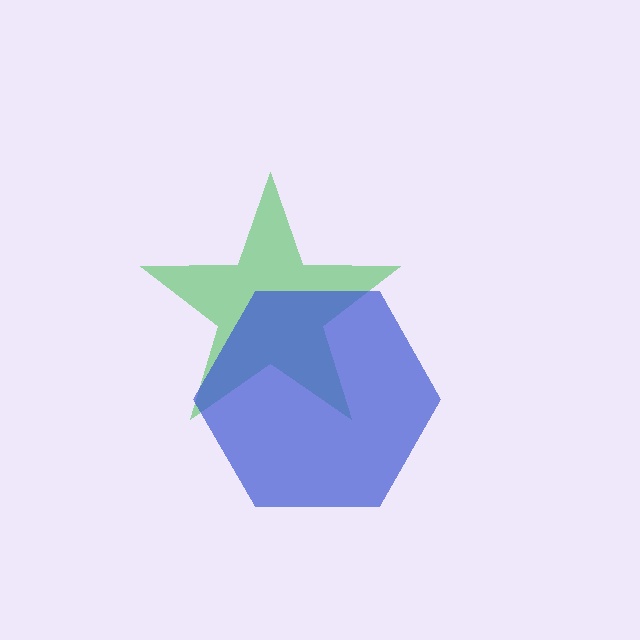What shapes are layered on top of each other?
The layered shapes are: a green star, a blue hexagon.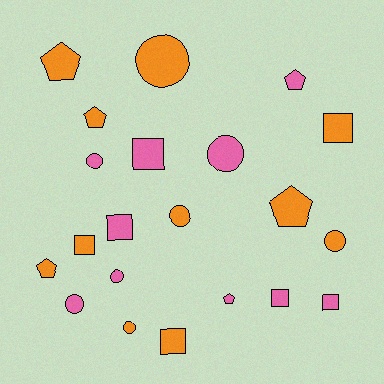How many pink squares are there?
There are 4 pink squares.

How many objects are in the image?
There are 21 objects.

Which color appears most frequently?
Orange, with 11 objects.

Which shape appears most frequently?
Circle, with 8 objects.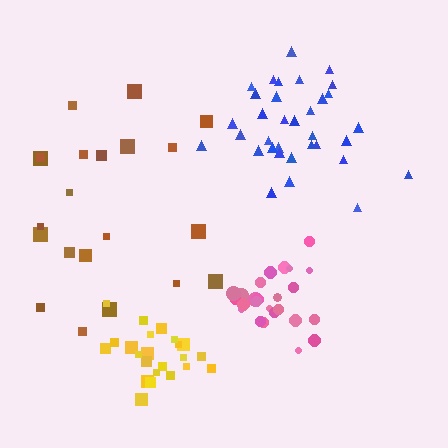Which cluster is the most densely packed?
Yellow.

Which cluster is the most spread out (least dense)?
Brown.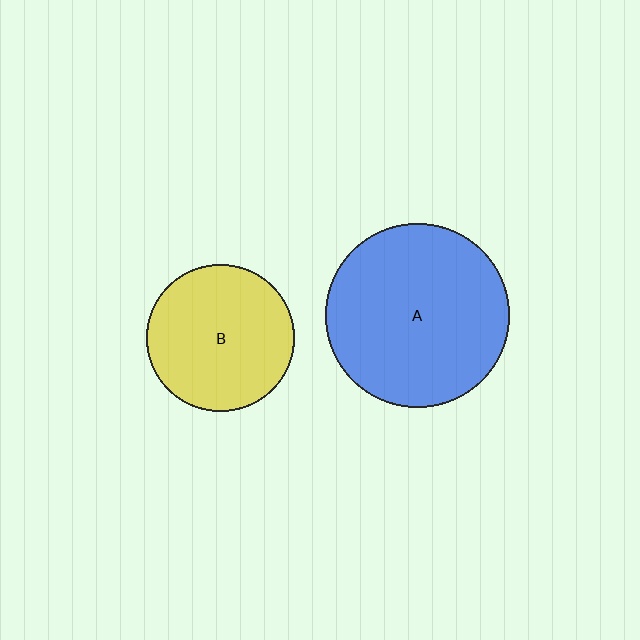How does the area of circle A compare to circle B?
Approximately 1.6 times.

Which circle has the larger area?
Circle A (blue).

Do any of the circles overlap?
No, none of the circles overlap.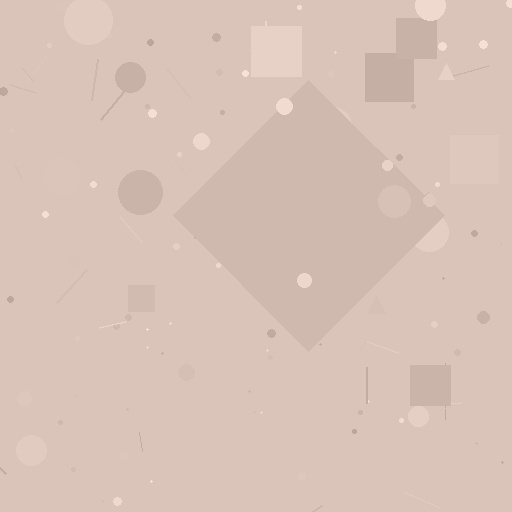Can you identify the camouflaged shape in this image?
The camouflaged shape is a diamond.